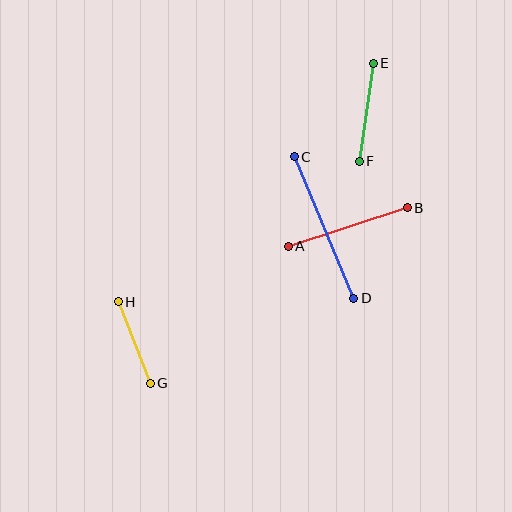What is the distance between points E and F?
The distance is approximately 99 pixels.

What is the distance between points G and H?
The distance is approximately 87 pixels.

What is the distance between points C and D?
The distance is approximately 154 pixels.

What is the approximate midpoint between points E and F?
The midpoint is at approximately (366, 112) pixels.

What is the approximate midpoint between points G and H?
The midpoint is at approximately (134, 342) pixels.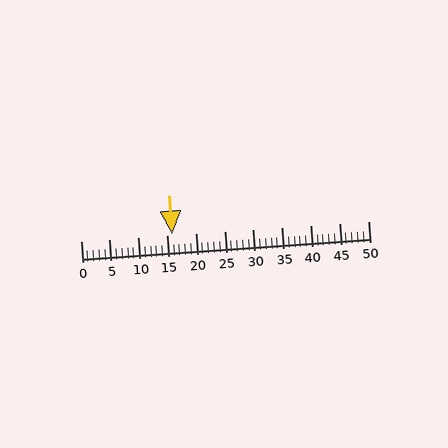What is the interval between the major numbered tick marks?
The major tick marks are spaced 5 units apart.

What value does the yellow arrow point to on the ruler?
The yellow arrow points to approximately 16.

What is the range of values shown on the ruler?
The ruler shows values from 0 to 50.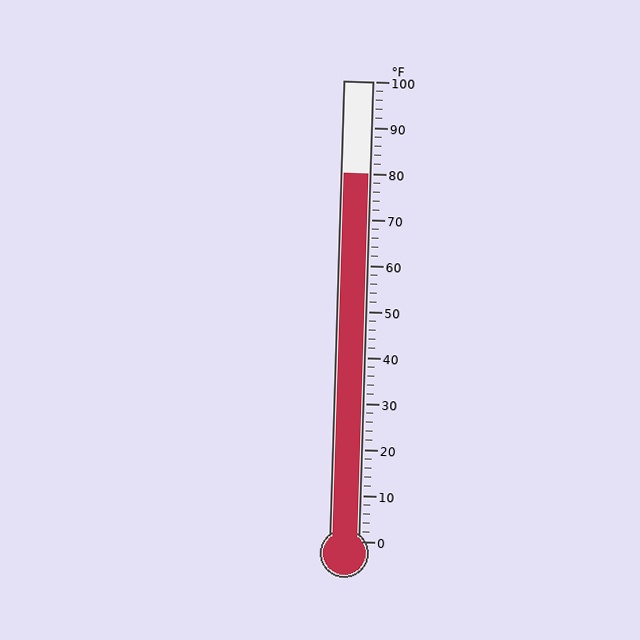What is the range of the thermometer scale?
The thermometer scale ranges from 0°F to 100°F.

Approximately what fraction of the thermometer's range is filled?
The thermometer is filled to approximately 80% of its range.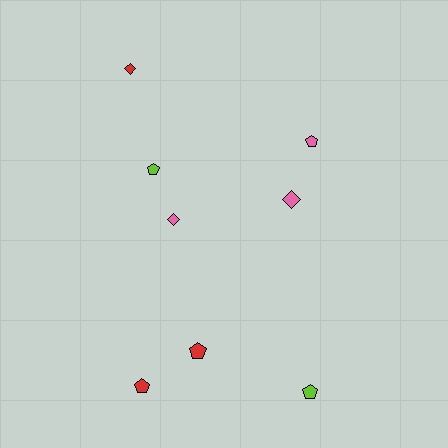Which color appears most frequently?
Red, with 3 objects.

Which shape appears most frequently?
Pentagon, with 5 objects.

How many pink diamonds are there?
There are 2 pink diamonds.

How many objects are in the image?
There are 8 objects.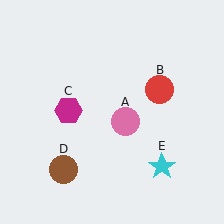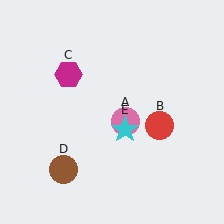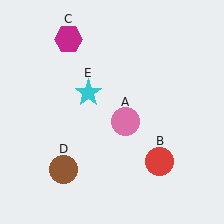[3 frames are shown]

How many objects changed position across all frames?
3 objects changed position: red circle (object B), magenta hexagon (object C), cyan star (object E).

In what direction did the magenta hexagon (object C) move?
The magenta hexagon (object C) moved up.